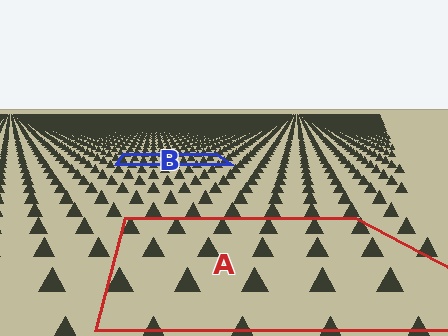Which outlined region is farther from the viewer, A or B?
Region B is farther from the viewer — the texture elements inside it appear smaller and more densely packed.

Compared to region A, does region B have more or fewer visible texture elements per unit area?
Region B has more texture elements per unit area — they are packed more densely because it is farther away.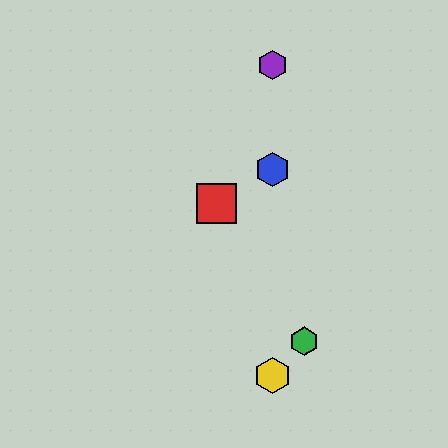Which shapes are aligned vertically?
The blue hexagon, the yellow hexagon, the purple hexagon are aligned vertically.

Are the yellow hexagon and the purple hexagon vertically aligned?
Yes, both are at x≈273.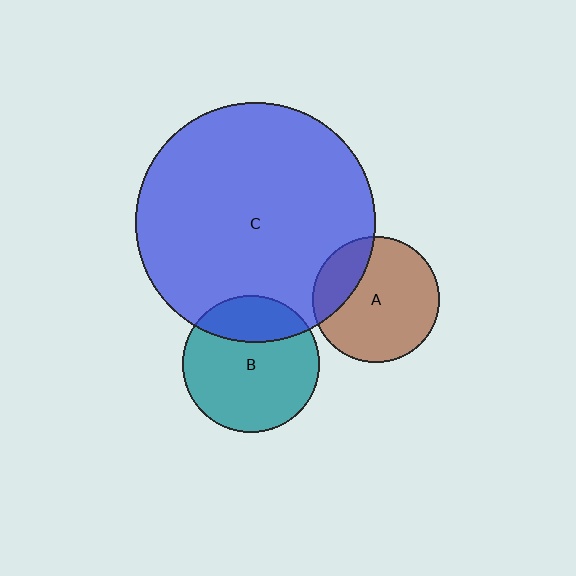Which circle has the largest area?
Circle C (blue).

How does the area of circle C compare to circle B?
Approximately 3.1 times.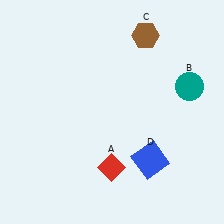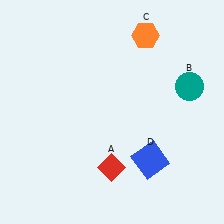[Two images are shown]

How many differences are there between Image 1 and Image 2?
There is 1 difference between the two images.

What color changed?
The hexagon (C) changed from brown in Image 1 to orange in Image 2.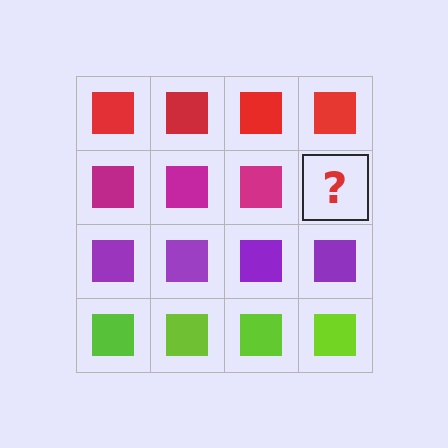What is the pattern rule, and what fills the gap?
The rule is that each row has a consistent color. The gap should be filled with a magenta square.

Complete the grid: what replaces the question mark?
The question mark should be replaced with a magenta square.